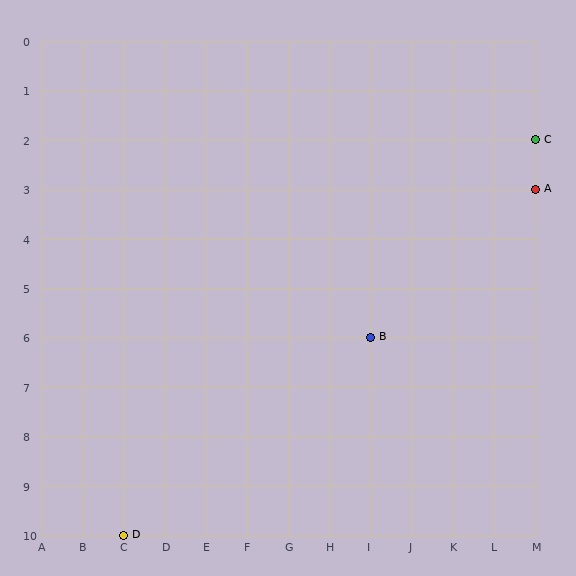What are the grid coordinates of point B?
Point B is at grid coordinates (I, 6).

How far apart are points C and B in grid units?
Points C and B are 4 columns and 4 rows apart (about 5.7 grid units diagonally).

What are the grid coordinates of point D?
Point D is at grid coordinates (C, 10).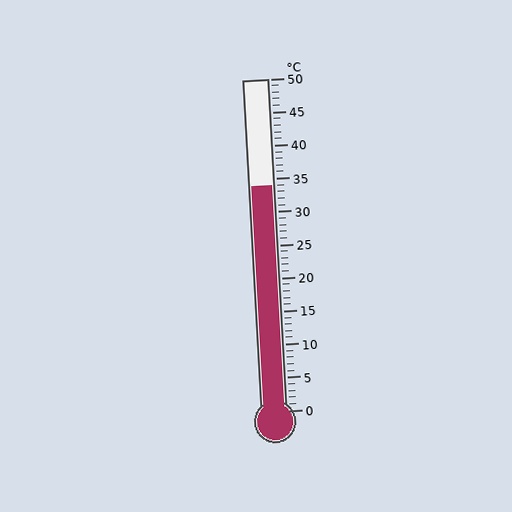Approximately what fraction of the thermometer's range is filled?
The thermometer is filled to approximately 70% of its range.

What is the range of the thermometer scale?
The thermometer scale ranges from 0°C to 50°C.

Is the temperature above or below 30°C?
The temperature is above 30°C.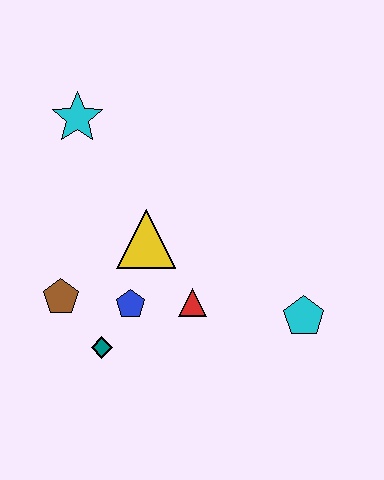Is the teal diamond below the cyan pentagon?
Yes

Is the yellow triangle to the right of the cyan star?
Yes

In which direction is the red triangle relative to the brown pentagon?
The red triangle is to the right of the brown pentagon.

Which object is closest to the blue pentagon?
The teal diamond is closest to the blue pentagon.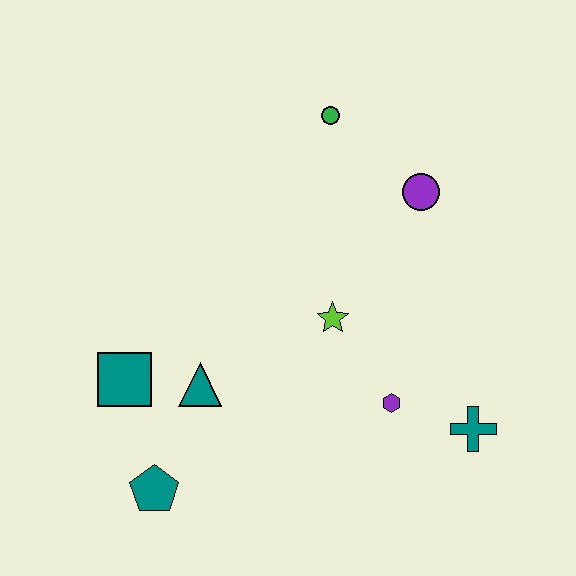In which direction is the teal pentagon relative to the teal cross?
The teal pentagon is to the left of the teal cross.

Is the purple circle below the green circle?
Yes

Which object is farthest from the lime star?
The teal pentagon is farthest from the lime star.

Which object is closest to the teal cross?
The purple hexagon is closest to the teal cross.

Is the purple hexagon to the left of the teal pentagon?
No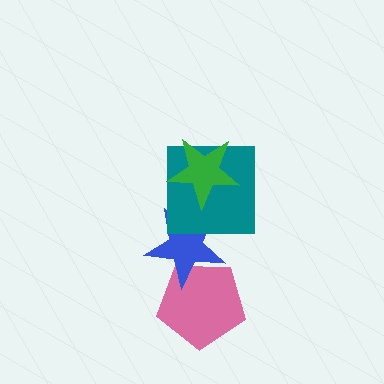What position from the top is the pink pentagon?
The pink pentagon is 4th from the top.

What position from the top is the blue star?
The blue star is 3rd from the top.